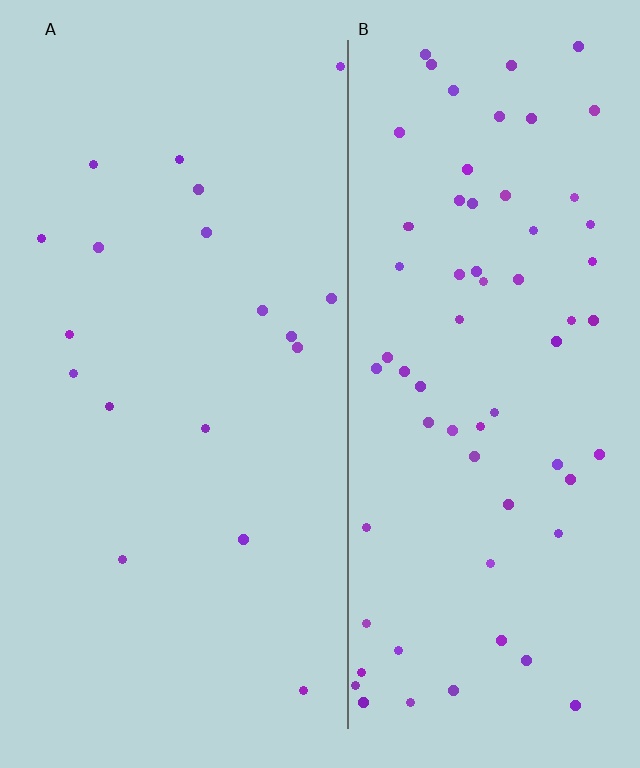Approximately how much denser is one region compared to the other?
Approximately 3.7× — region B over region A.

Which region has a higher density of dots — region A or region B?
B (the right).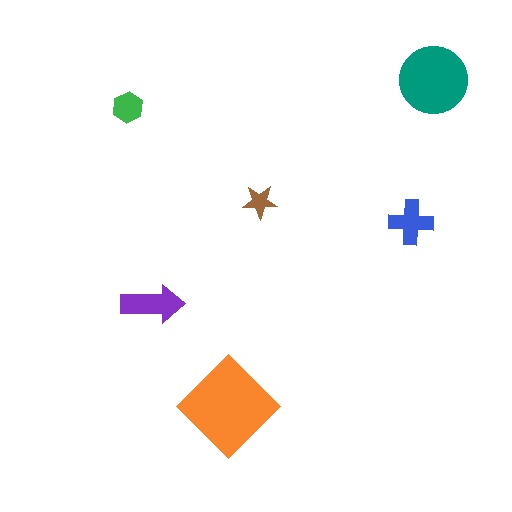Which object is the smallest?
The brown star.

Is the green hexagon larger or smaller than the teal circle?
Smaller.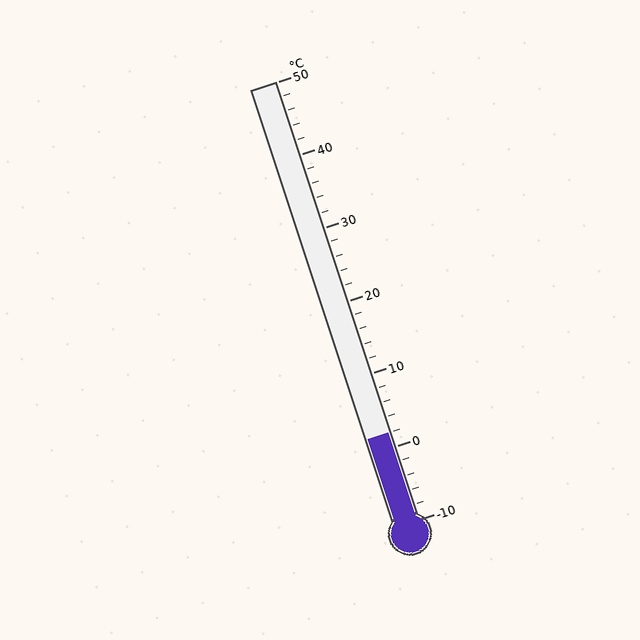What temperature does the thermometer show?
The thermometer shows approximately 2°C.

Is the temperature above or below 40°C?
The temperature is below 40°C.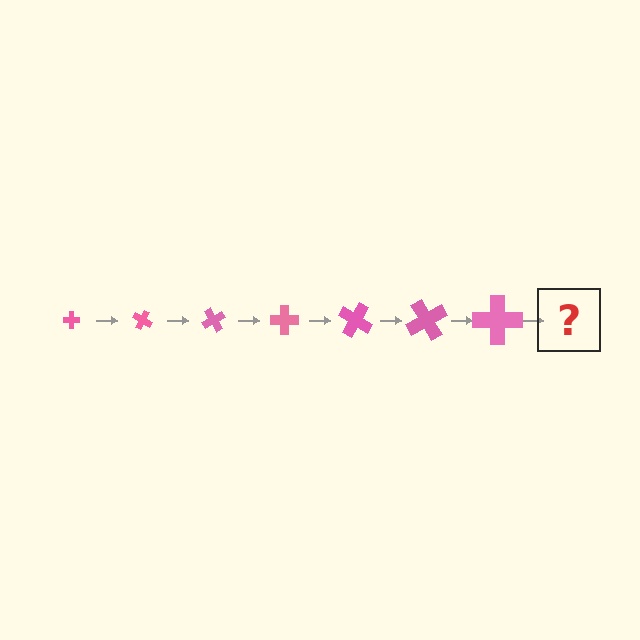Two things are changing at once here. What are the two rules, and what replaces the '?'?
The two rules are that the cross grows larger each step and it rotates 30 degrees each step. The '?' should be a cross, larger than the previous one and rotated 210 degrees from the start.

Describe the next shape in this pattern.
It should be a cross, larger than the previous one and rotated 210 degrees from the start.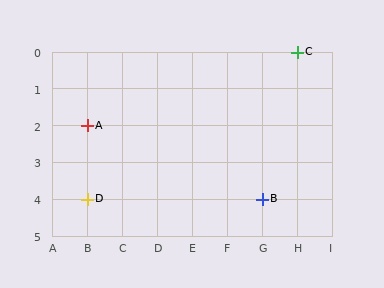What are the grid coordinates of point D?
Point D is at grid coordinates (B, 4).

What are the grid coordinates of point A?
Point A is at grid coordinates (B, 2).